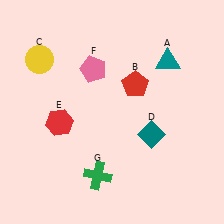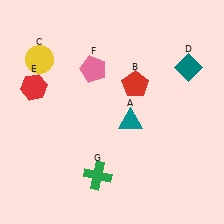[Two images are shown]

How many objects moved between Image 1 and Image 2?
3 objects moved between the two images.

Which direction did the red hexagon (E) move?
The red hexagon (E) moved up.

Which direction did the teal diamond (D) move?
The teal diamond (D) moved up.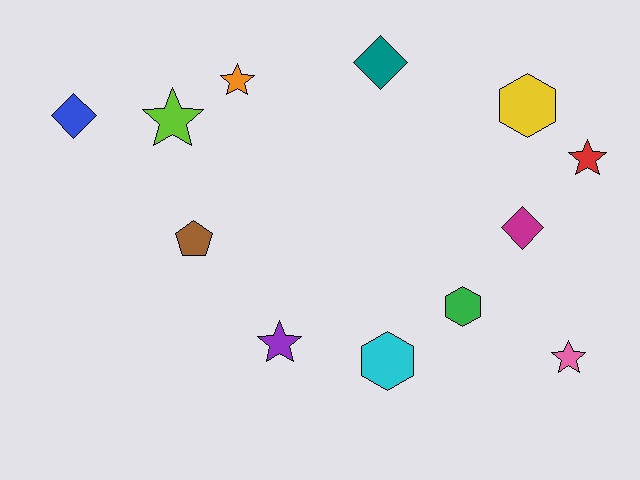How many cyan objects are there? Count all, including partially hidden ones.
There is 1 cyan object.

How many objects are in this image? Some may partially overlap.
There are 12 objects.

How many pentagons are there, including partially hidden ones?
There is 1 pentagon.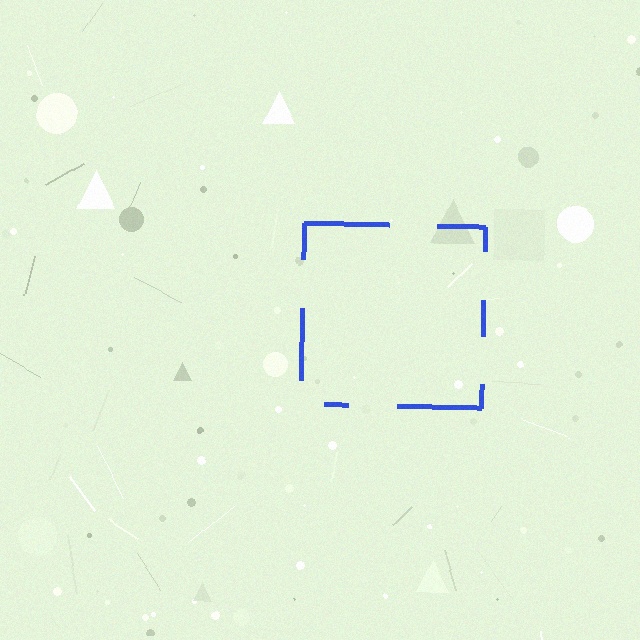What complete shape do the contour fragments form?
The contour fragments form a square.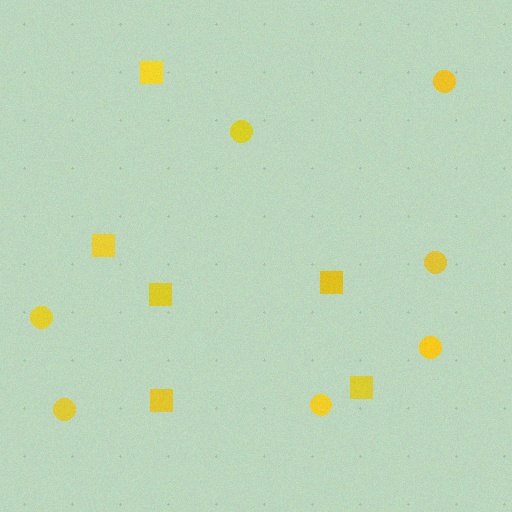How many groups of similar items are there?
There are 2 groups: one group of squares (6) and one group of circles (7).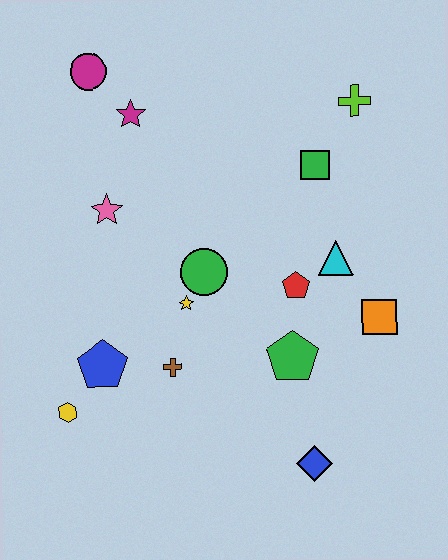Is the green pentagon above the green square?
No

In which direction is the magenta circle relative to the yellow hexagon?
The magenta circle is above the yellow hexagon.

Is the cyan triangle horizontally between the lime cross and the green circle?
Yes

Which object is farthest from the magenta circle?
The blue diamond is farthest from the magenta circle.